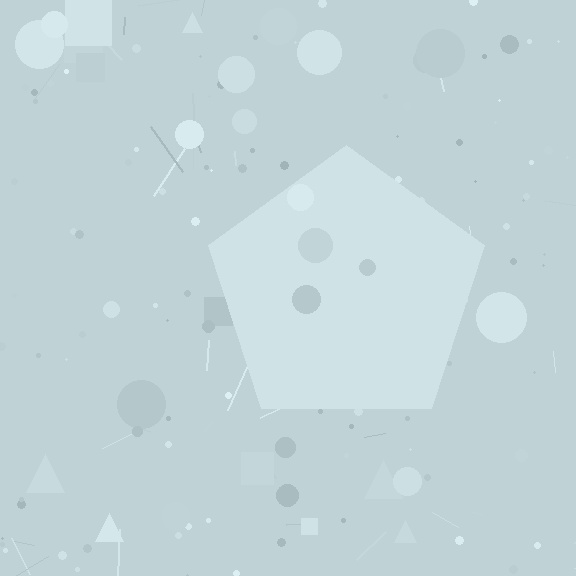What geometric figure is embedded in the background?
A pentagon is embedded in the background.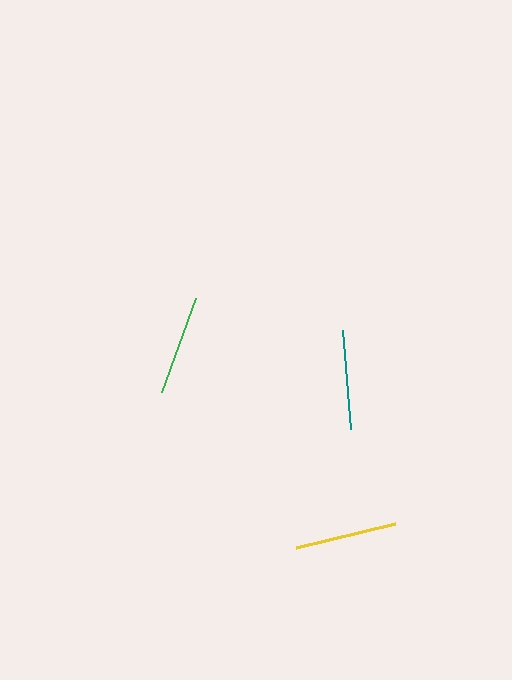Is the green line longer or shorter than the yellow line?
The yellow line is longer than the green line.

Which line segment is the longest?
The yellow line is the longest at approximately 102 pixels.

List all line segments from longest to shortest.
From longest to shortest: yellow, green, teal.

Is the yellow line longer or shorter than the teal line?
The yellow line is longer than the teal line.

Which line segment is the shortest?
The teal line is the shortest at approximately 100 pixels.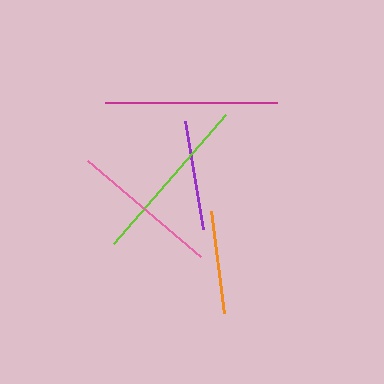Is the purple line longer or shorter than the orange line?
The purple line is longer than the orange line.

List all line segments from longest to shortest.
From longest to shortest: magenta, lime, pink, purple, orange.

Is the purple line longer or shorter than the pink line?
The pink line is longer than the purple line.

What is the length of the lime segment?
The lime segment is approximately 171 pixels long.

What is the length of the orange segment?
The orange segment is approximately 103 pixels long.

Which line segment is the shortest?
The orange line is the shortest at approximately 103 pixels.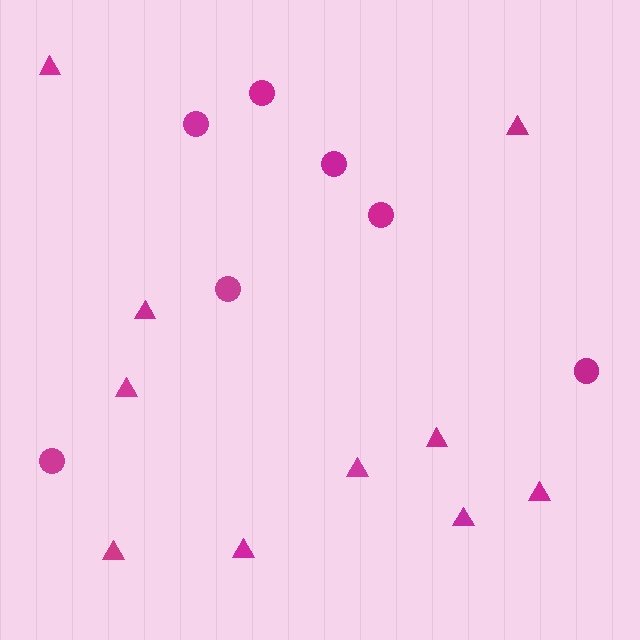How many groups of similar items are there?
There are 2 groups: one group of triangles (10) and one group of circles (7).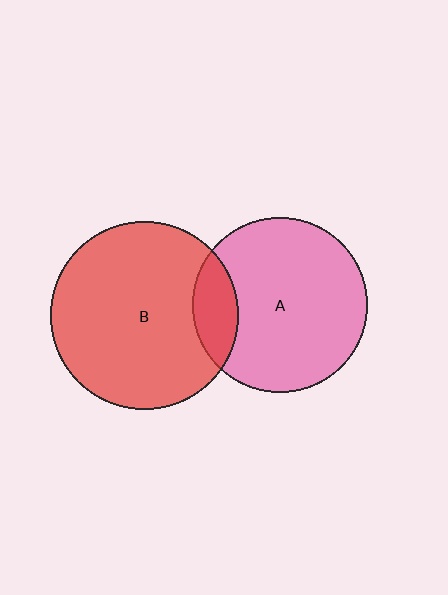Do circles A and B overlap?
Yes.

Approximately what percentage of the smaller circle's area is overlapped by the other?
Approximately 15%.